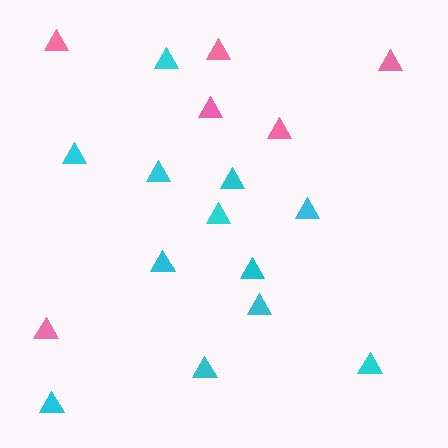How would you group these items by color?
There are 2 groups: one group of cyan triangles (12) and one group of pink triangles (6).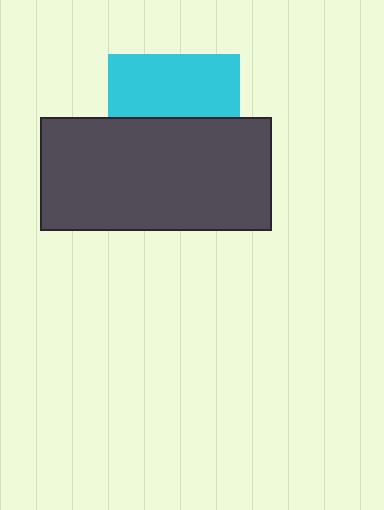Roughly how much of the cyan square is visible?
About half of it is visible (roughly 48%).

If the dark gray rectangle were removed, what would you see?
You would see the complete cyan square.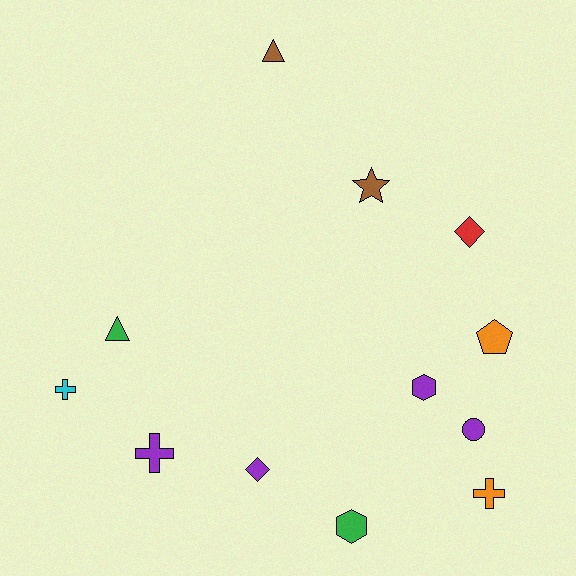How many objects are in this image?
There are 12 objects.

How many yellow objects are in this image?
There are no yellow objects.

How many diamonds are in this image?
There are 2 diamonds.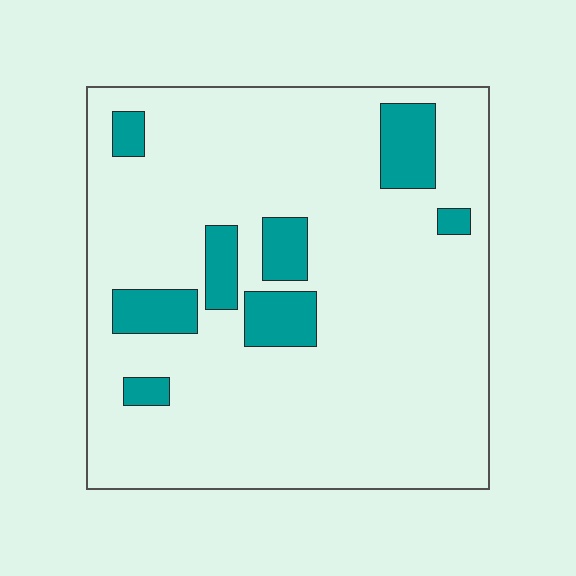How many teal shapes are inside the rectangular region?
8.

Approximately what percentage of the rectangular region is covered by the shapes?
Approximately 15%.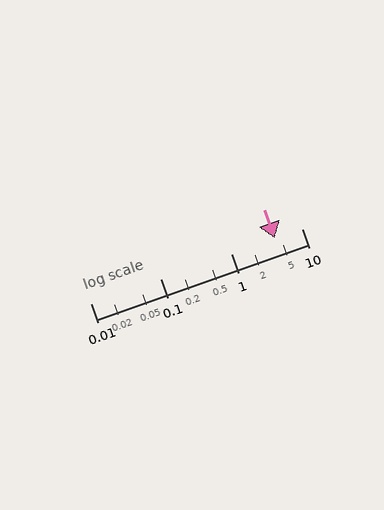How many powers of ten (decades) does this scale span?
The scale spans 3 decades, from 0.01 to 10.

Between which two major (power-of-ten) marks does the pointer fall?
The pointer is between 1 and 10.